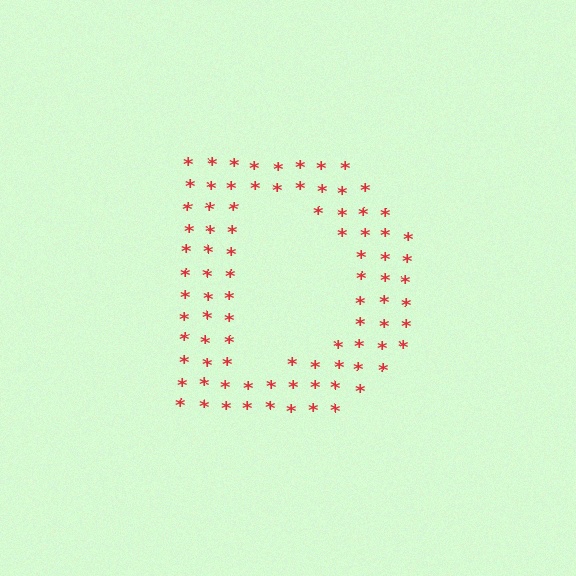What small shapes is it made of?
It is made of small asterisks.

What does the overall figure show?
The overall figure shows the letter D.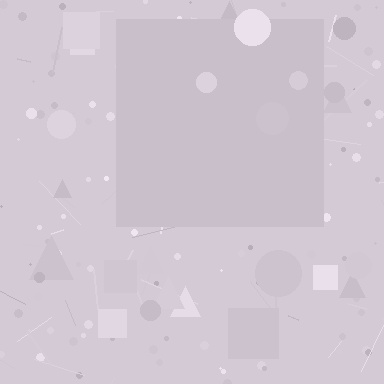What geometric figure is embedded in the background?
A square is embedded in the background.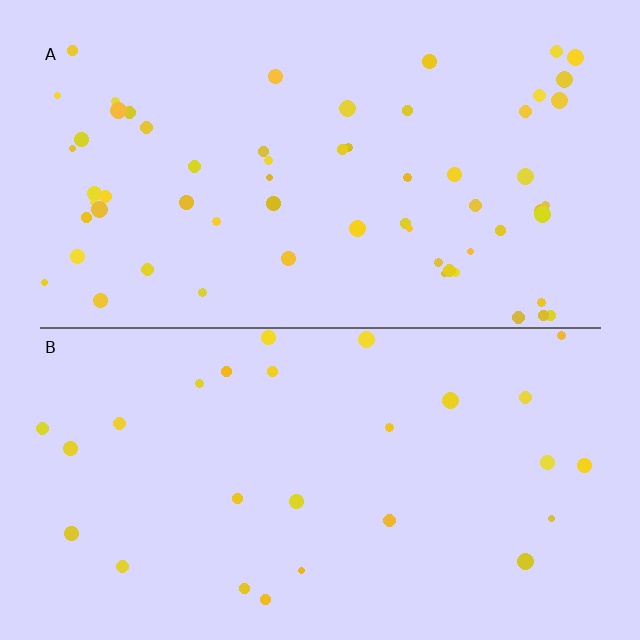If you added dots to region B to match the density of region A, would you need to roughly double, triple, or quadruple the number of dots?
Approximately double.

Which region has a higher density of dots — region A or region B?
A (the top).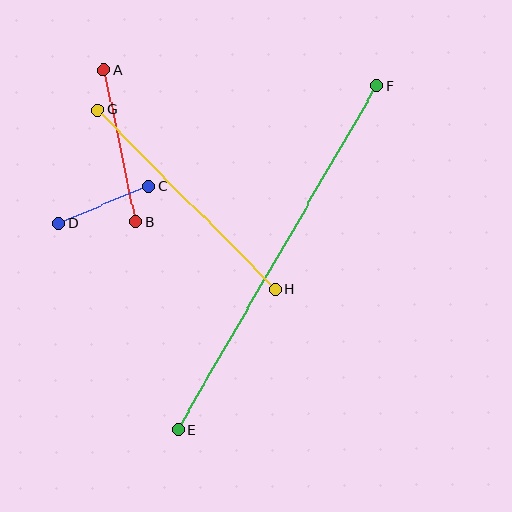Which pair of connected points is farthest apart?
Points E and F are farthest apart.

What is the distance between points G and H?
The distance is approximately 253 pixels.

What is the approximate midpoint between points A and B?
The midpoint is at approximately (120, 146) pixels.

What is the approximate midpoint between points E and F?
The midpoint is at approximately (278, 257) pixels.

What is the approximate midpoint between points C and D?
The midpoint is at approximately (104, 205) pixels.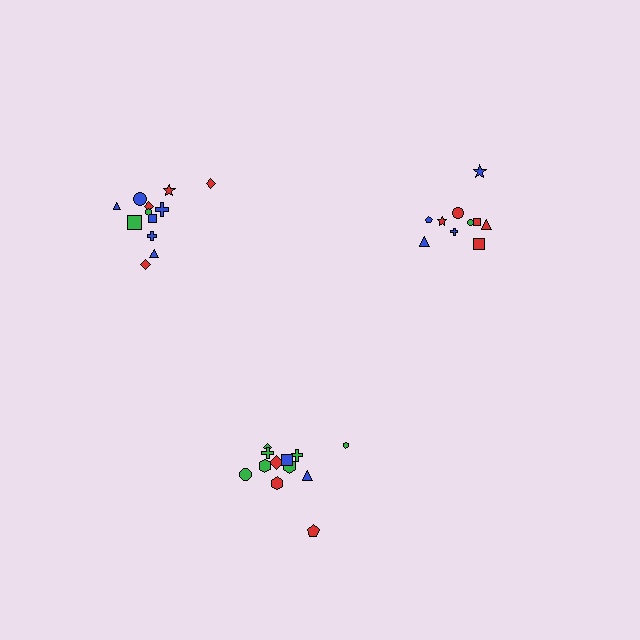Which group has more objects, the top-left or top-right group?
The top-left group.